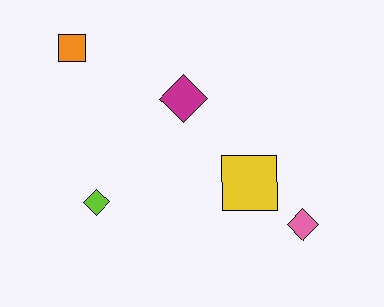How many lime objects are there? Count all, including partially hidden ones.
There is 1 lime object.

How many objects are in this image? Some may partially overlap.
There are 5 objects.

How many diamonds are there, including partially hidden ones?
There are 3 diamonds.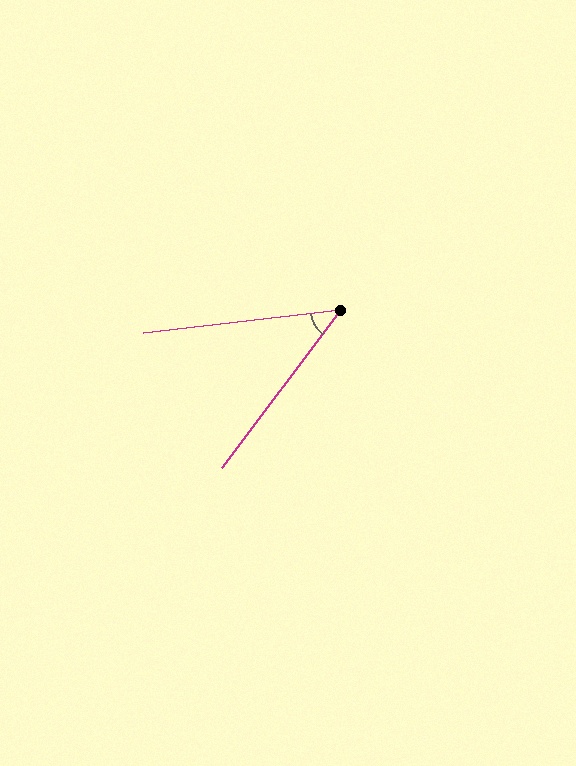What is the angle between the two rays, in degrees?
Approximately 46 degrees.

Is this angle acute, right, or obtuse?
It is acute.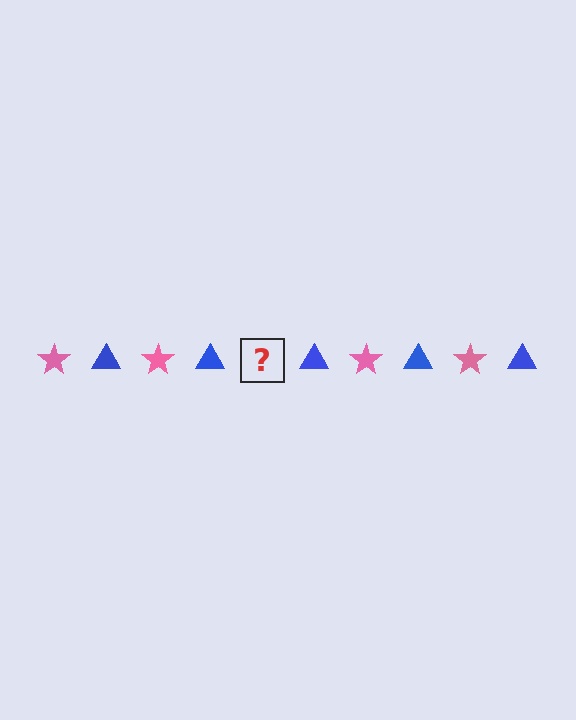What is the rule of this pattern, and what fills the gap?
The rule is that the pattern alternates between pink star and blue triangle. The gap should be filled with a pink star.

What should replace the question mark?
The question mark should be replaced with a pink star.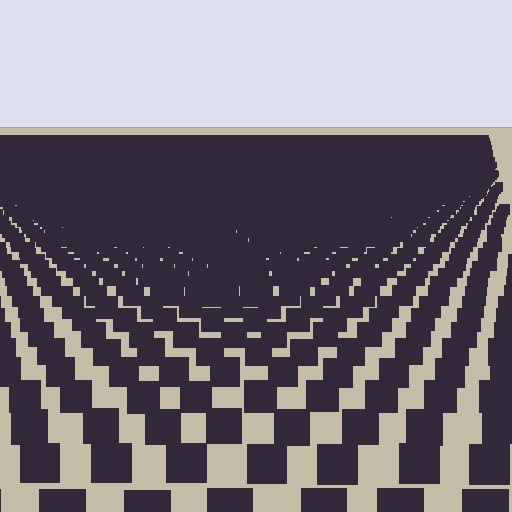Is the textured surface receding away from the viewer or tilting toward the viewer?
The surface is receding away from the viewer. Texture elements get smaller and denser toward the top.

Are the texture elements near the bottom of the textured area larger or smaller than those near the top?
Larger. Near the bottom, elements are closer to the viewer and appear at a bigger on-screen size.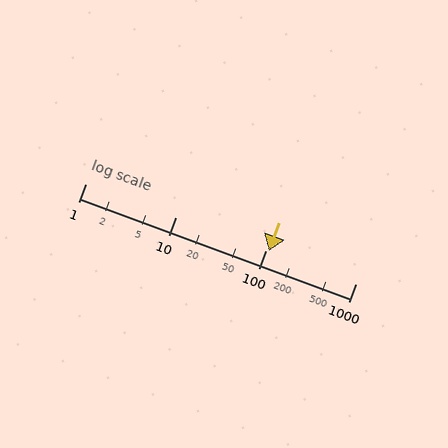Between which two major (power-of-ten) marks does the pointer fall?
The pointer is between 100 and 1000.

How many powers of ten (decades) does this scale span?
The scale spans 3 decades, from 1 to 1000.